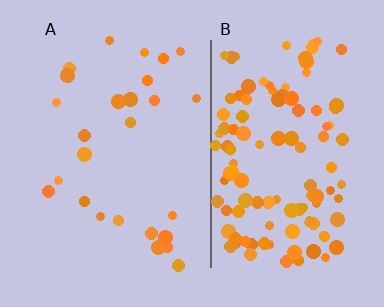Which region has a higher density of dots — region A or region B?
B (the right).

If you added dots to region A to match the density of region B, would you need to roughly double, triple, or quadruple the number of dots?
Approximately quadruple.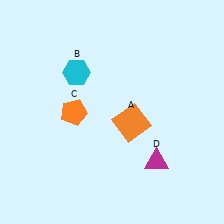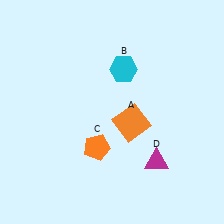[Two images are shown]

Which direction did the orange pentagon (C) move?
The orange pentagon (C) moved down.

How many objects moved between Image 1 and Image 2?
2 objects moved between the two images.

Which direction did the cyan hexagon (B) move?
The cyan hexagon (B) moved right.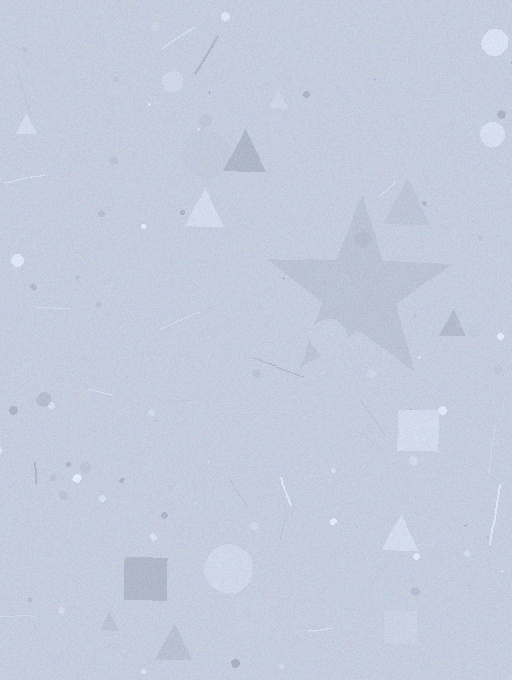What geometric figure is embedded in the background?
A star is embedded in the background.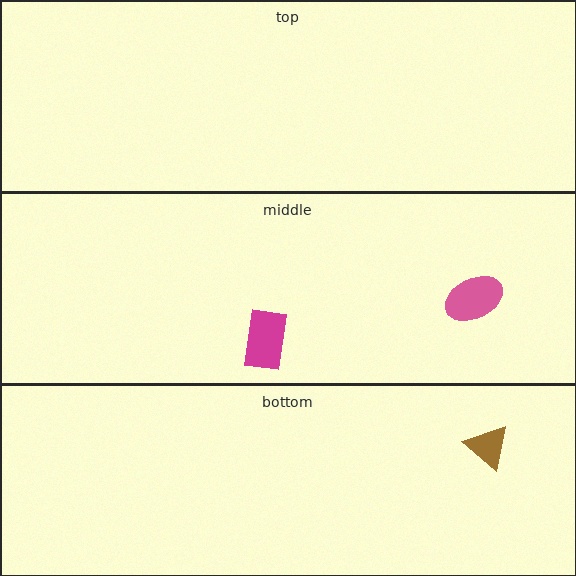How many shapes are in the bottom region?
1.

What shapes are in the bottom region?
The brown triangle.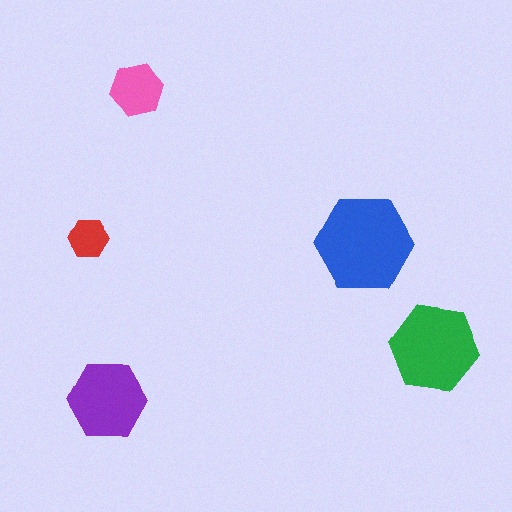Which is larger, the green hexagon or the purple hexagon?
The green one.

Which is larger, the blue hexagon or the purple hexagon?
The blue one.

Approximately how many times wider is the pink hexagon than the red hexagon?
About 1.5 times wider.